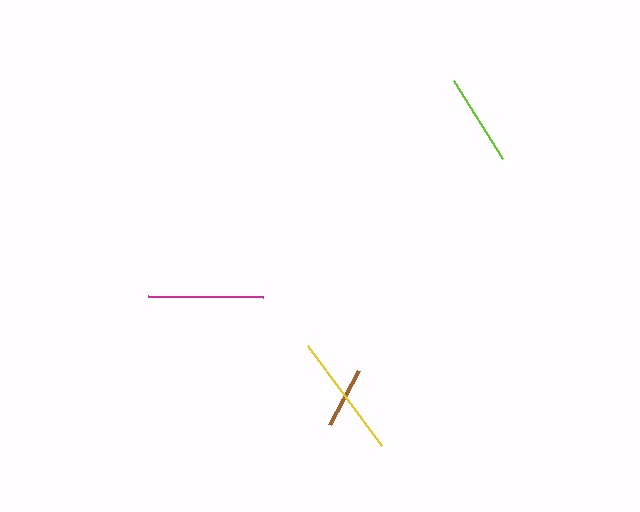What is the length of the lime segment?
The lime segment is approximately 92 pixels long.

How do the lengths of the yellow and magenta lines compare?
The yellow and magenta lines are approximately the same length.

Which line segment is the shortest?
The brown line is the shortest at approximately 61 pixels.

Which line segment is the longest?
The yellow line is the longest at approximately 125 pixels.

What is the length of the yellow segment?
The yellow segment is approximately 125 pixels long.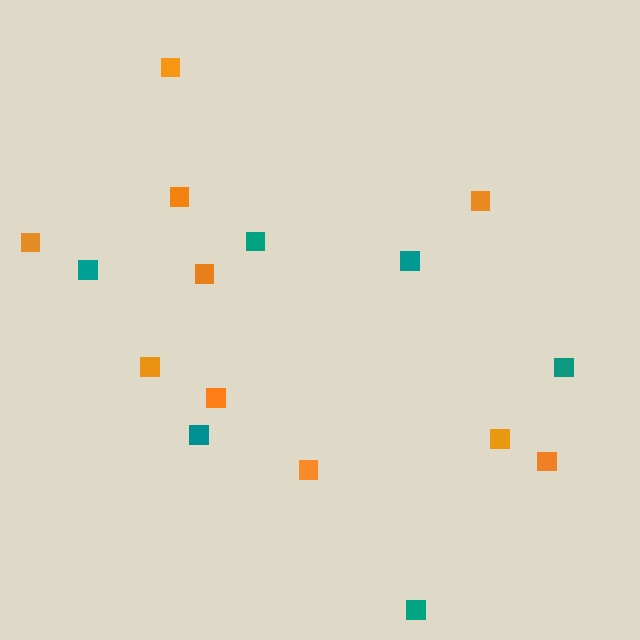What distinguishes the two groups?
There are 2 groups: one group of teal squares (6) and one group of orange squares (10).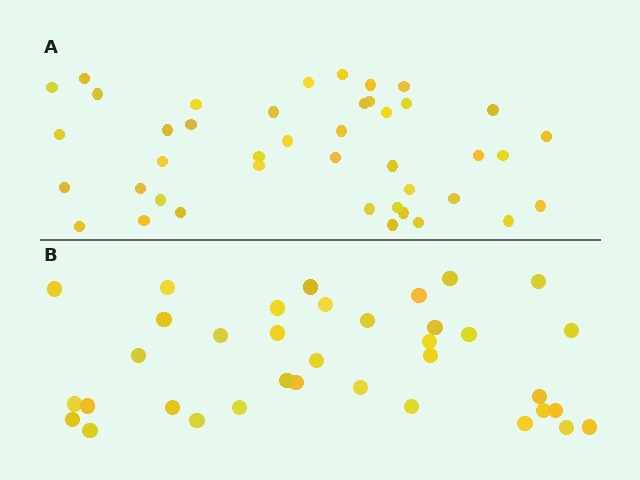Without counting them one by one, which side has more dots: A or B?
Region A (the top region) has more dots.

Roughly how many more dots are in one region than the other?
Region A has about 6 more dots than region B.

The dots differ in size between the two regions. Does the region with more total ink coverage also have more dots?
No. Region B has more total ink coverage because its dots are larger, but region A actually contains more individual dots. Total area can be misleading — the number of items is what matters here.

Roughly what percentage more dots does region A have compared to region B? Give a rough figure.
About 15% more.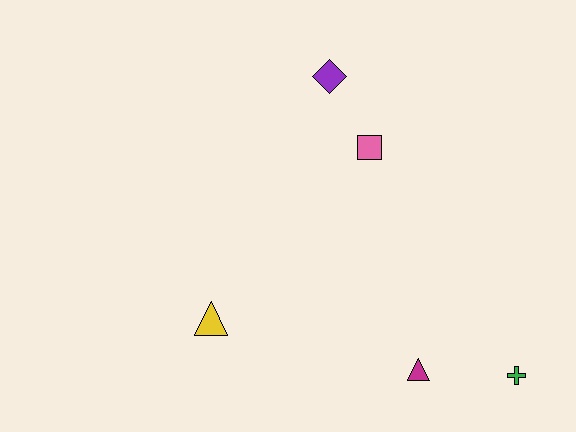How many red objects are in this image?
There are no red objects.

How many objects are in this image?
There are 5 objects.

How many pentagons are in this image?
There are no pentagons.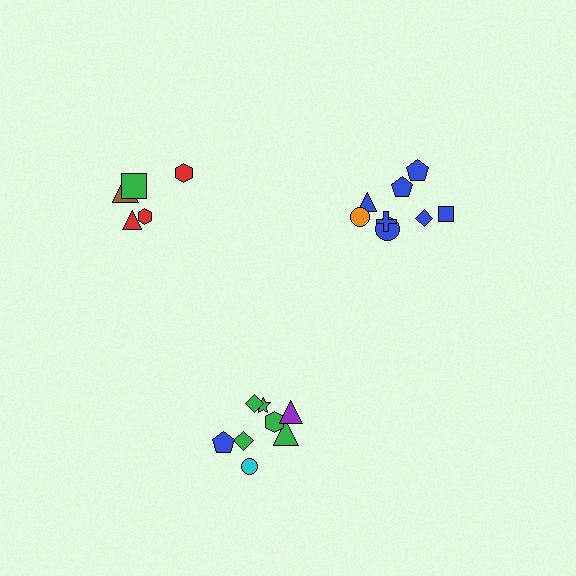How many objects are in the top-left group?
There are 5 objects.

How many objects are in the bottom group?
There are 8 objects.